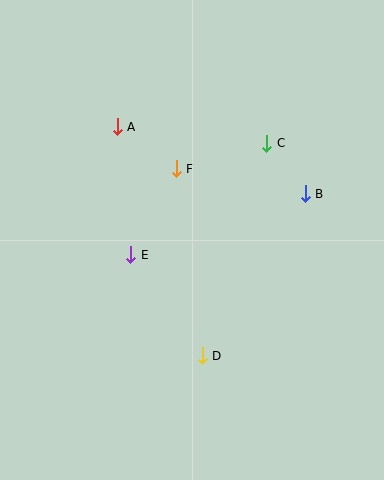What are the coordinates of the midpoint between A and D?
The midpoint between A and D is at (160, 241).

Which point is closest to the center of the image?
Point E at (131, 255) is closest to the center.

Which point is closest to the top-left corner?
Point A is closest to the top-left corner.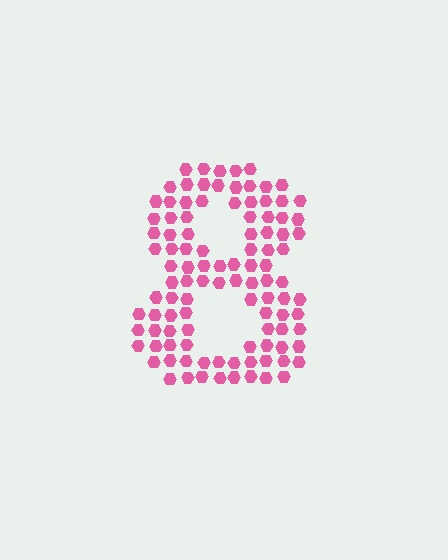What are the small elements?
The small elements are hexagons.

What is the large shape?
The large shape is the digit 8.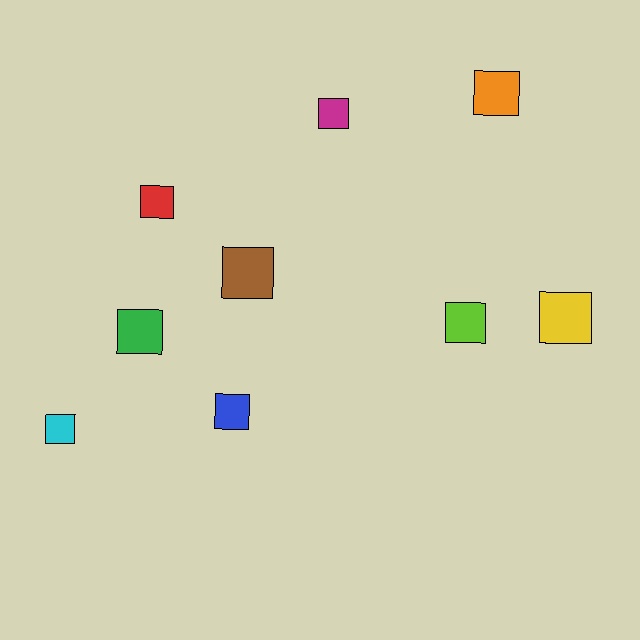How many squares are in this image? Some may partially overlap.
There are 9 squares.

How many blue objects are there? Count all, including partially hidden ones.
There is 1 blue object.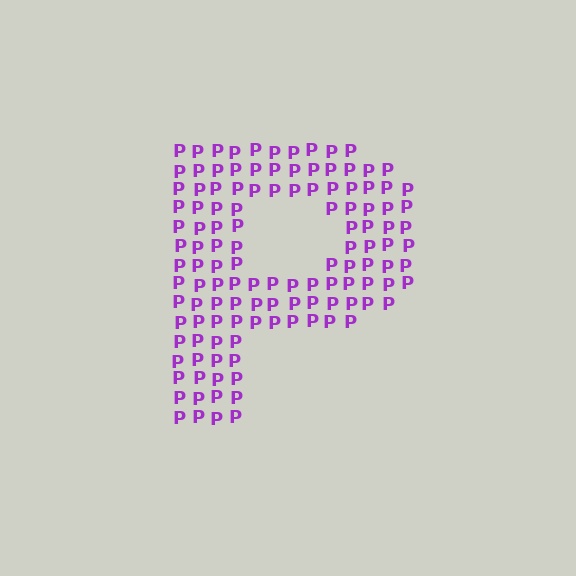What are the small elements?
The small elements are letter P's.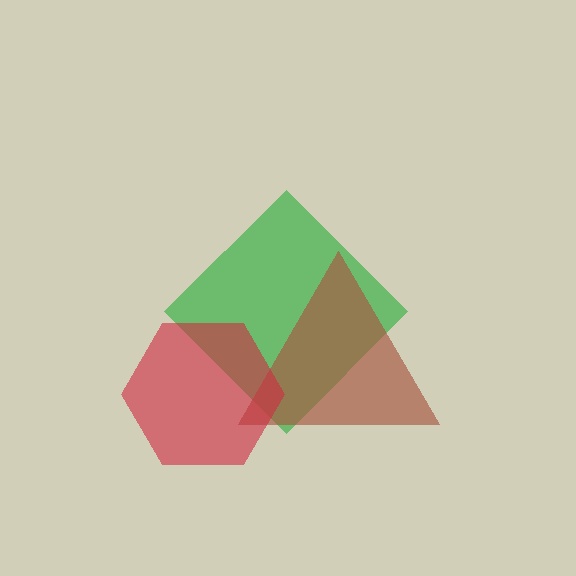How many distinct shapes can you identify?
There are 3 distinct shapes: a green diamond, a brown triangle, a red hexagon.